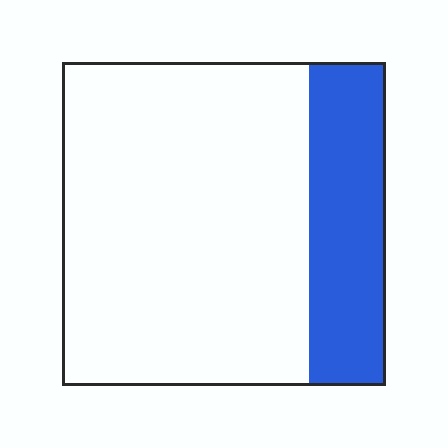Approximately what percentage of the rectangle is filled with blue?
Approximately 25%.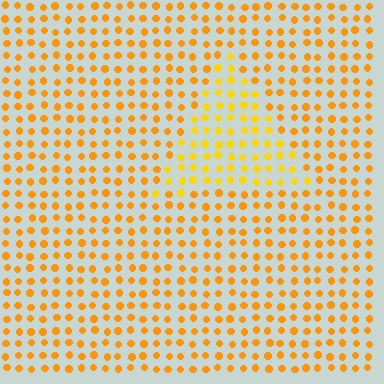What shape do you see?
I see a triangle.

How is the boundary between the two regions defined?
The boundary is defined purely by a slight shift in hue (about 17 degrees). Spacing, size, and orientation are identical on both sides.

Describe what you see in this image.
The image is filled with small orange elements in a uniform arrangement. A triangle-shaped region is visible where the elements are tinted to a slightly different hue, forming a subtle color boundary.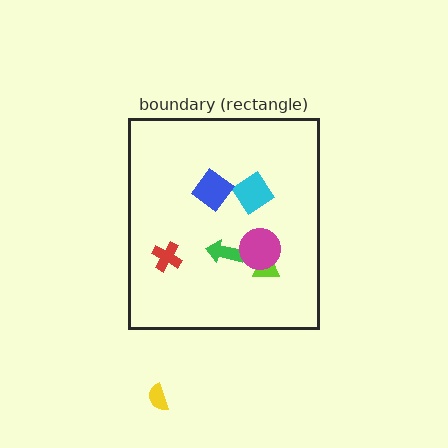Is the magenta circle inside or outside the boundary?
Inside.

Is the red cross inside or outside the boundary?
Inside.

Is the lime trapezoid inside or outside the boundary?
Inside.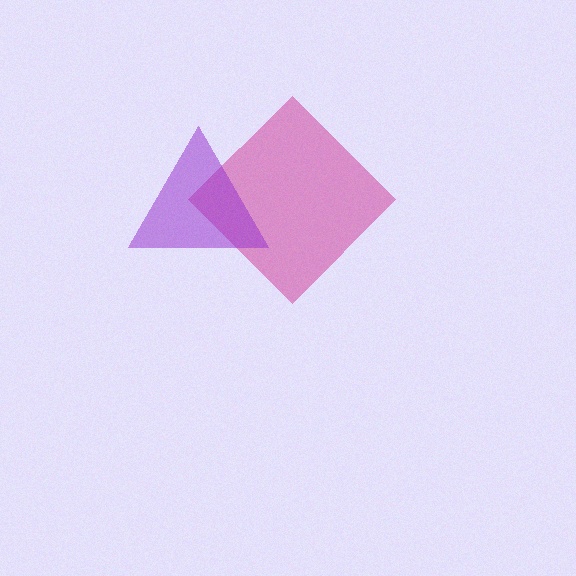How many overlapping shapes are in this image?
There are 2 overlapping shapes in the image.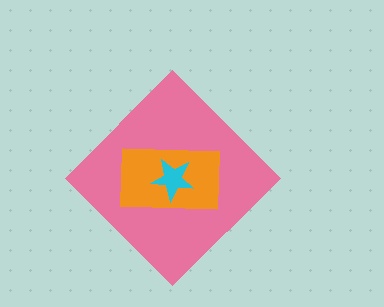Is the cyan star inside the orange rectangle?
Yes.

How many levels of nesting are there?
3.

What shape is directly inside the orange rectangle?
The cyan star.